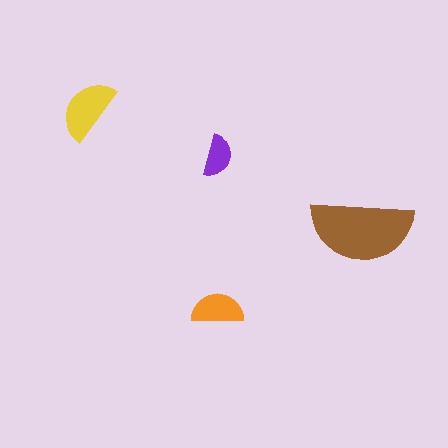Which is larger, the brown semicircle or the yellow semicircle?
The brown one.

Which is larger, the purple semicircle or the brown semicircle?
The brown one.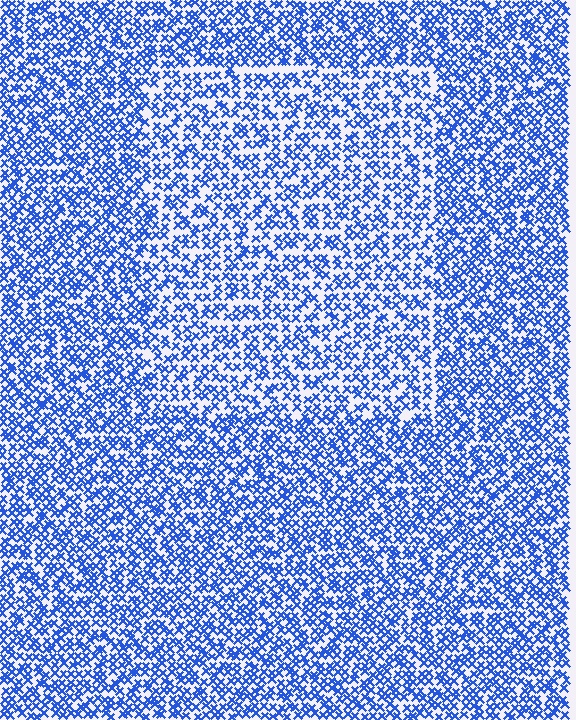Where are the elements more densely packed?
The elements are more densely packed outside the rectangle boundary.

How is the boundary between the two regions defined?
The boundary is defined by a change in element density (approximately 1.4x ratio). All elements are the same color, size, and shape.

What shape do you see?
I see a rectangle.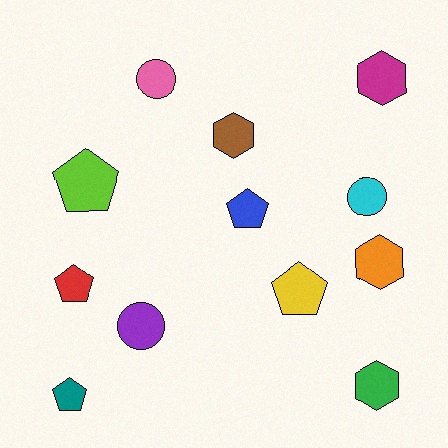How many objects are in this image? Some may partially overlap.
There are 12 objects.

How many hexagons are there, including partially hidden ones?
There are 4 hexagons.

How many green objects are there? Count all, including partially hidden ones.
There is 1 green object.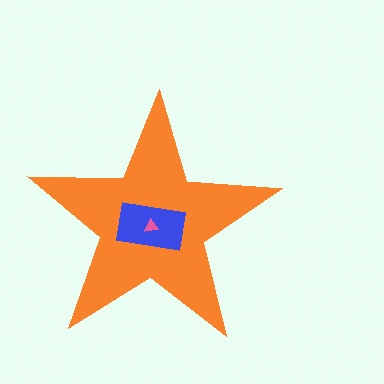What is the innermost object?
The pink triangle.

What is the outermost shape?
The orange star.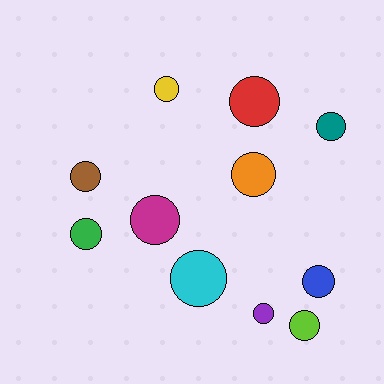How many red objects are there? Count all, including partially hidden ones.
There is 1 red object.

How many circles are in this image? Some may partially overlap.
There are 11 circles.